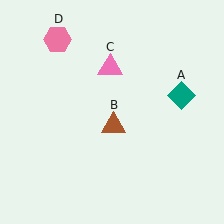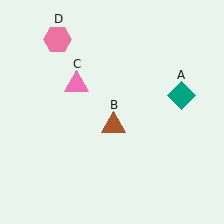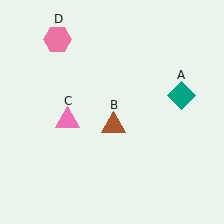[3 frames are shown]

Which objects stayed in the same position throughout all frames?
Teal diamond (object A) and brown triangle (object B) and pink hexagon (object D) remained stationary.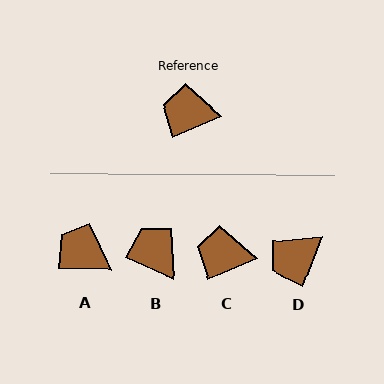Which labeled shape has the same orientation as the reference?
C.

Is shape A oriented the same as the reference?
No, it is off by about 24 degrees.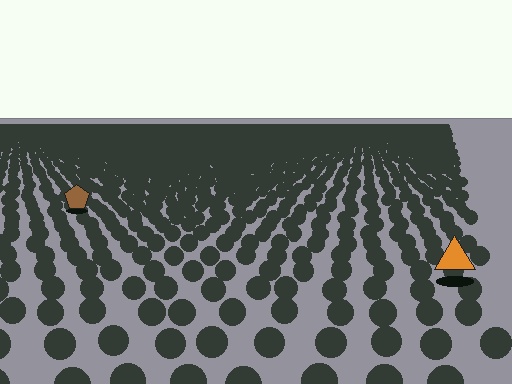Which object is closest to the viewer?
The orange triangle is closest. The texture marks near it are larger and more spread out.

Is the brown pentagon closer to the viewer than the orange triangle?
No. The orange triangle is closer — you can tell from the texture gradient: the ground texture is coarser near it.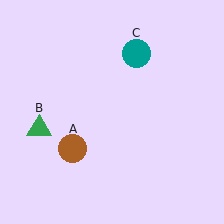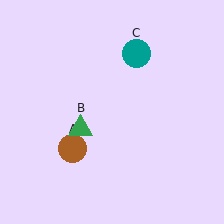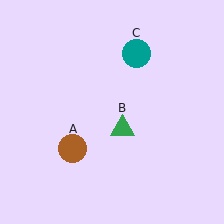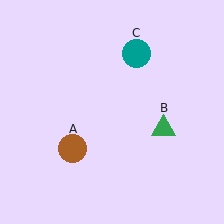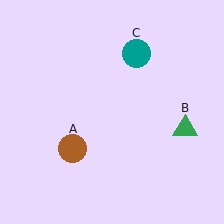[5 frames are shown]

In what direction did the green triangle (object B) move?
The green triangle (object B) moved right.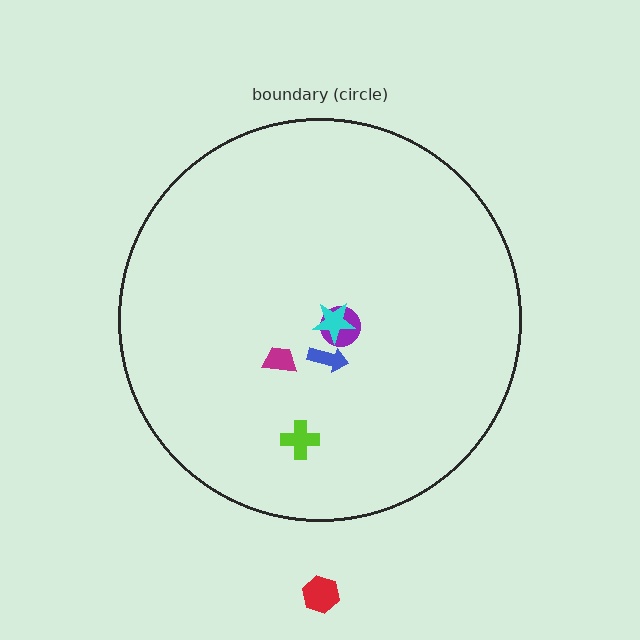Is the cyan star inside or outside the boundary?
Inside.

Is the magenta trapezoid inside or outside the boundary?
Inside.